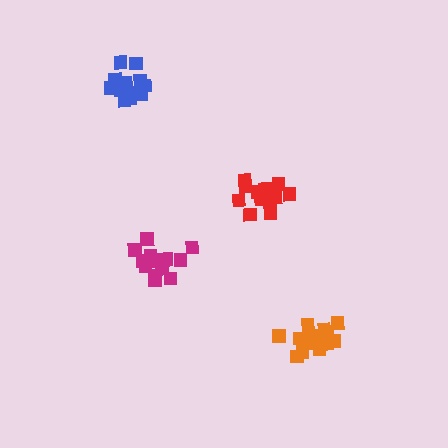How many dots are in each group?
Group 1: 14 dots, Group 2: 14 dots, Group 3: 15 dots, Group 4: 16 dots (59 total).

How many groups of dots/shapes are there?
There are 4 groups.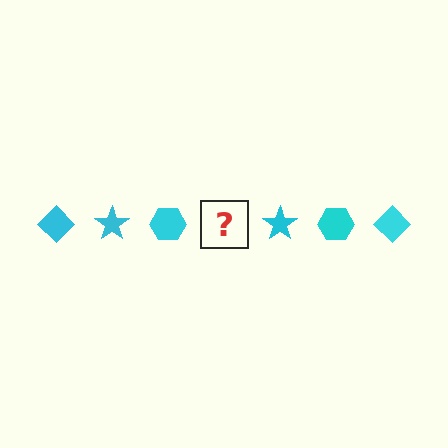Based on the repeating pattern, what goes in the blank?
The blank should be a cyan diamond.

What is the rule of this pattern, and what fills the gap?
The rule is that the pattern cycles through diamond, star, hexagon shapes in cyan. The gap should be filled with a cyan diamond.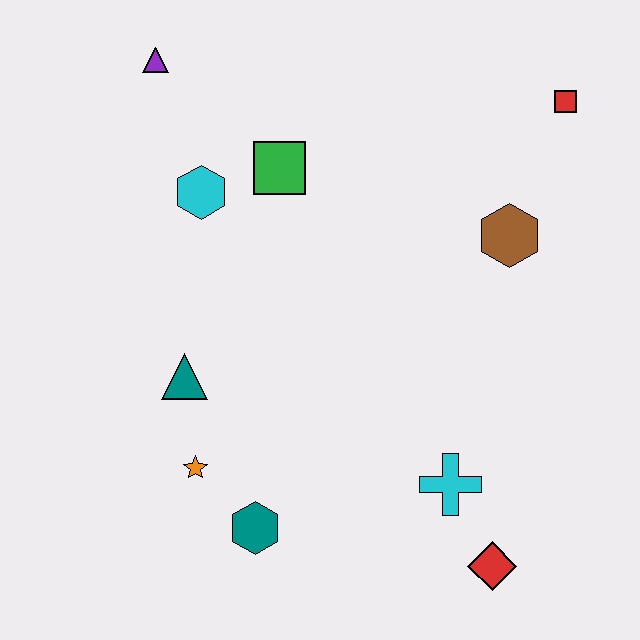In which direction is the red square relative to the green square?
The red square is to the right of the green square.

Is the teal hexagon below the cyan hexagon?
Yes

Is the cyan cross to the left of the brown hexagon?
Yes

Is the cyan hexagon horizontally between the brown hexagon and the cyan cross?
No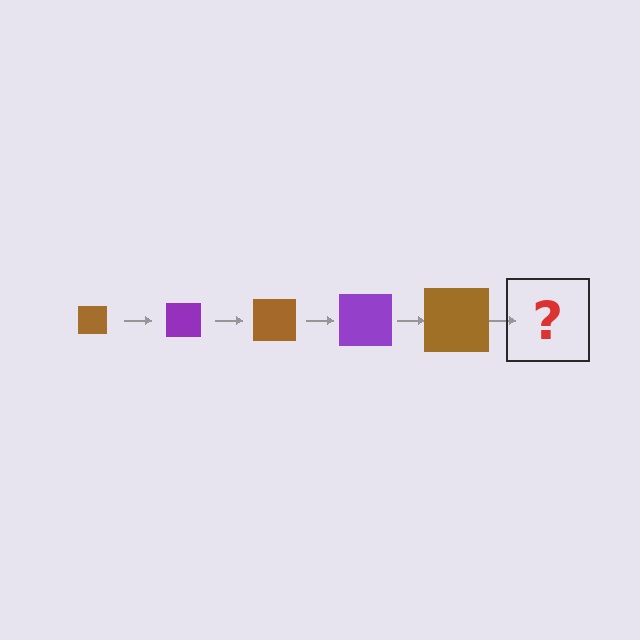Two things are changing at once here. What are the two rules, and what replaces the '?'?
The two rules are that the square grows larger each step and the color cycles through brown and purple. The '?' should be a purple square, larger than the previous one.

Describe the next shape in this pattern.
It should be a purple square, larger than the previous one.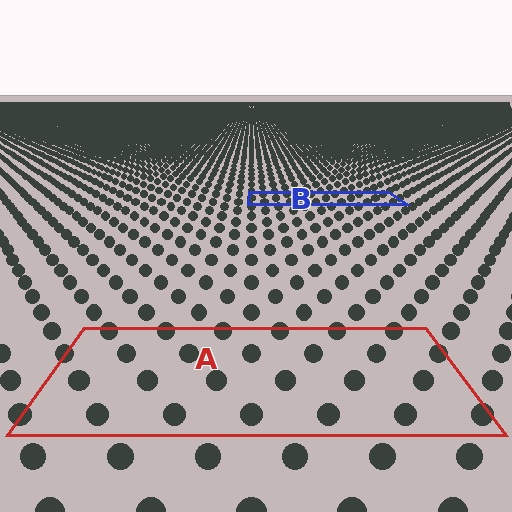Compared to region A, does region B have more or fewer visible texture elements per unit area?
Region B has more texture elements per unit area — they are packed more densely because it is farther away.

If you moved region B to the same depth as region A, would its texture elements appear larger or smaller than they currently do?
They would appear larger. At a closer depth, the same texture elements are projected at a bigger on-screen size.